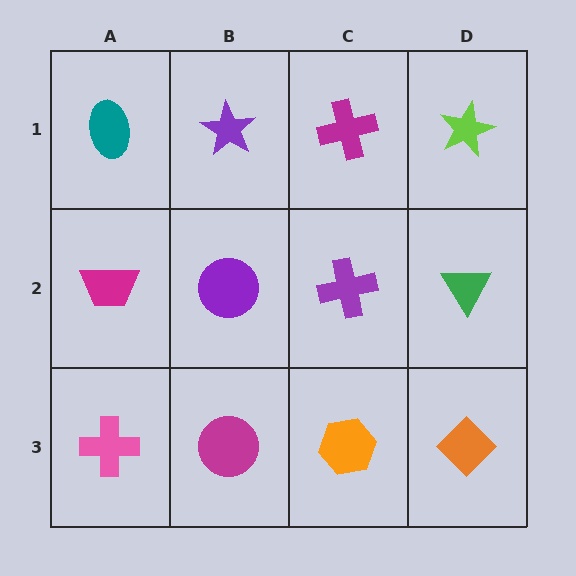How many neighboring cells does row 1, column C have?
3.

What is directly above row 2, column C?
A magenta cross.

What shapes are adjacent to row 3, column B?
A purple circle (row 2, column B), a pink cross (row 3, column A), an orange hexagon (row 3, column C).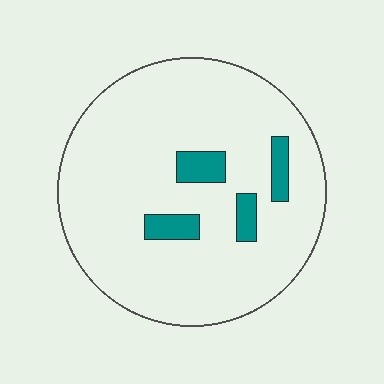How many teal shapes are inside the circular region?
4.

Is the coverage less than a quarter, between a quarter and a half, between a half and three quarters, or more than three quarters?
Less than a quarter.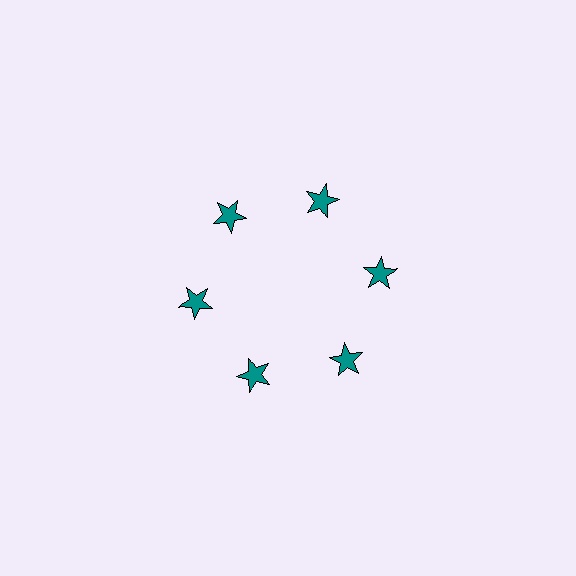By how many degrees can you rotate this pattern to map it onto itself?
The pattern maps onto itself every 60 degrees of rotation.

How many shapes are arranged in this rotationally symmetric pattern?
There are 6 shapes, arranged in 6 groups of 1.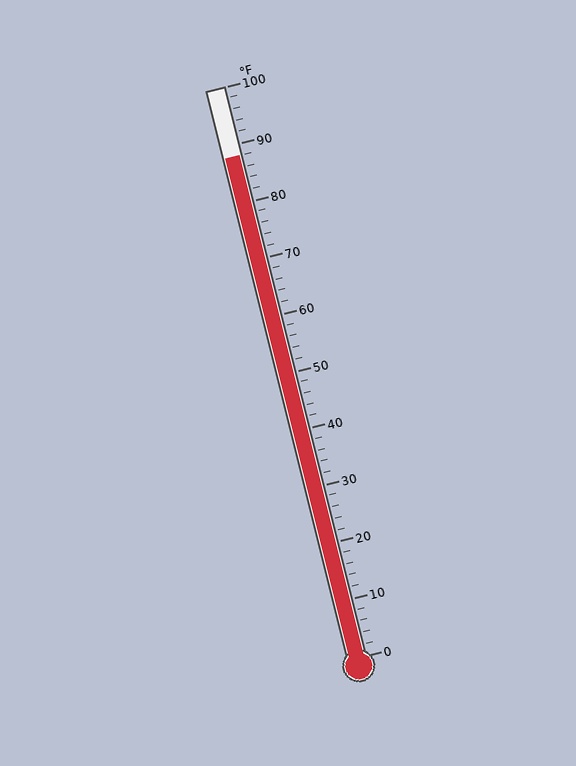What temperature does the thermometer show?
The thermometer shows approximately 88°F.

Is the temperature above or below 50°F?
The temperature is above 50°F.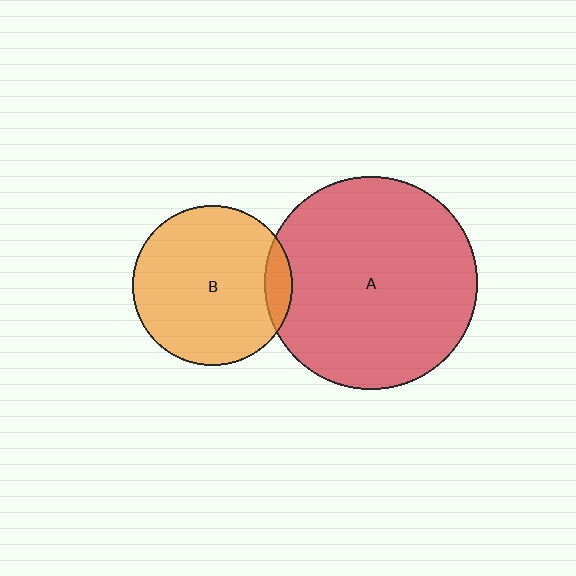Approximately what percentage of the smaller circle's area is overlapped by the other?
Approximately 10%.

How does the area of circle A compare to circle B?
Approximately 1.8 times.